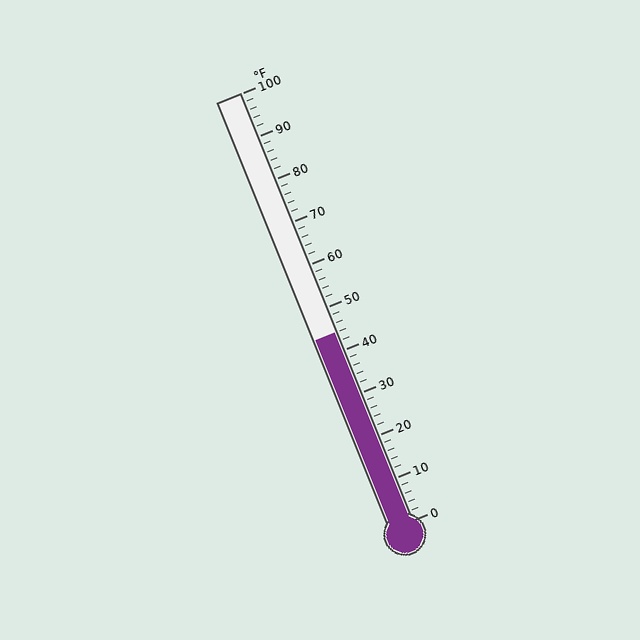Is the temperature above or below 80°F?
The temperature is below 80°F.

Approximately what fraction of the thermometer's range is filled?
The thermometer is filled to approximately 45% of its range.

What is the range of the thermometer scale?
The thermometer scale ranges from 0°F to 100°F.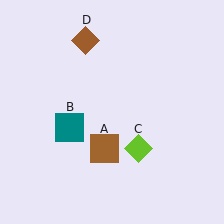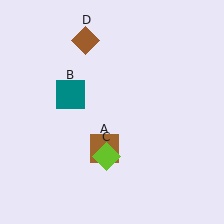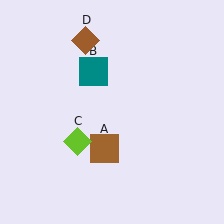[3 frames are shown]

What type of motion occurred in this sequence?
The teal square (object B), lime diamond (object C) rotated clockwise around the center of the scene.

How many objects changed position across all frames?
2 objects changed position: teal square (object B), lime diamond (object C).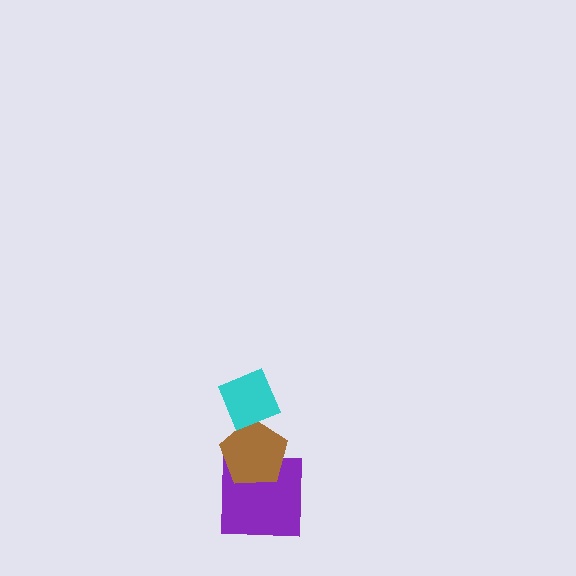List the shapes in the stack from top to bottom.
From top to bottom: the cyan diamond, the brown pentagon, the purple square.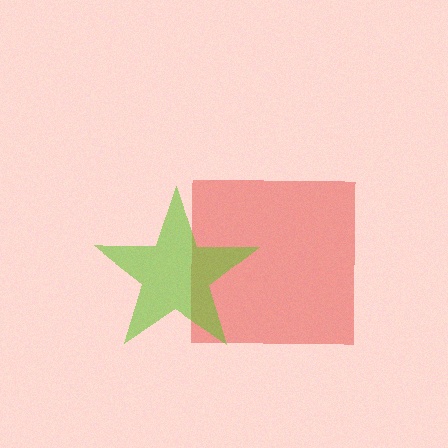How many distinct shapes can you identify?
There are 2 distinct shapes: a red square, a lime star.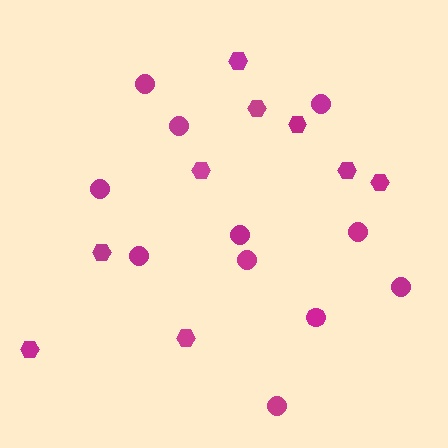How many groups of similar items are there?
There are 2 groups: one group of circles (11) and one group of hexagons (9).